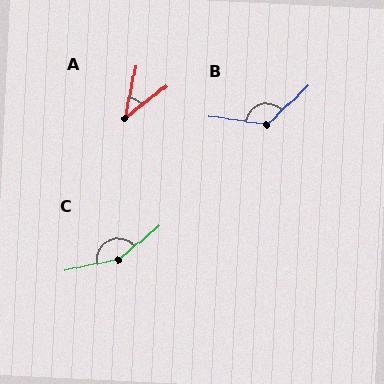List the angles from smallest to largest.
A (40°), B (129°), C (153°).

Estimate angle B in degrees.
Approximately 129 degrees.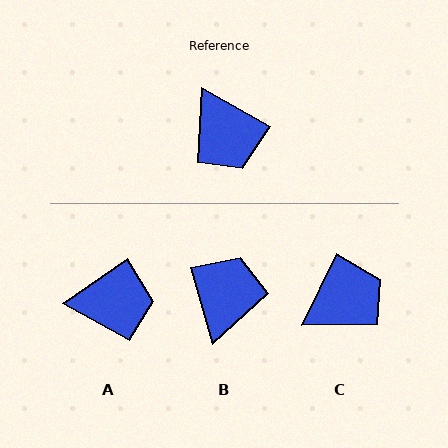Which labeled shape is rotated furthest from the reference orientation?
B, about 135 degrees away.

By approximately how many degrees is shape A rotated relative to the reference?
Approximately 64 degrees counter-clockwise.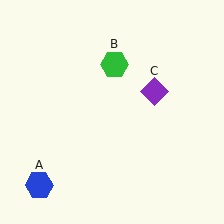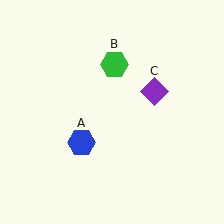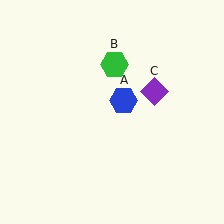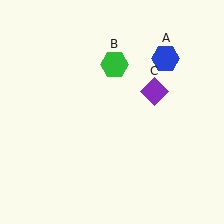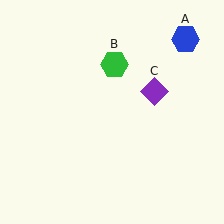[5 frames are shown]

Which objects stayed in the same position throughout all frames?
Green hexagon (object B) and purple diamond (object C) remained stationary.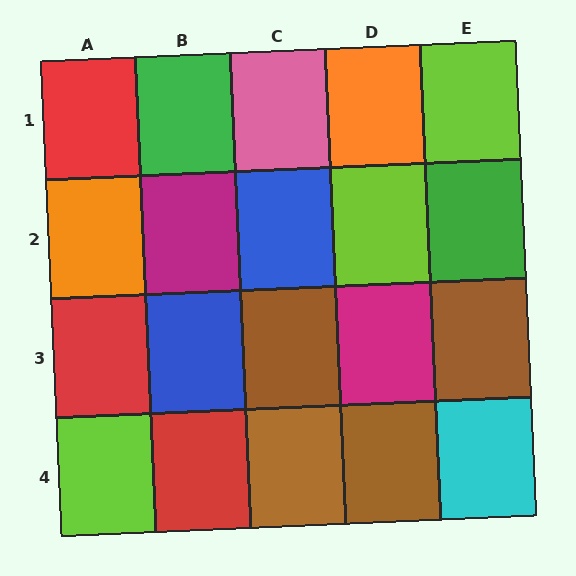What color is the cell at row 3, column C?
Brown.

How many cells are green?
2 cells are green.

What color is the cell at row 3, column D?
Magenta.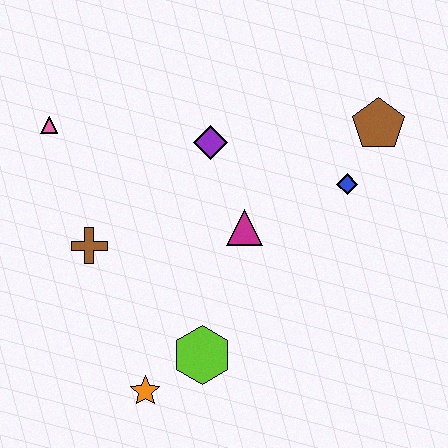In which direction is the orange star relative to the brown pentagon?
The orange star is below the brown pentagon.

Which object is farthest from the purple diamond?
The orange star is farthest from the purple diamond.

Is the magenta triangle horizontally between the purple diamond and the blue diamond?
Yes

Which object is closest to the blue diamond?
The brown pentagon is closest to the blue diamond.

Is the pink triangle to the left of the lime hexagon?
Yes